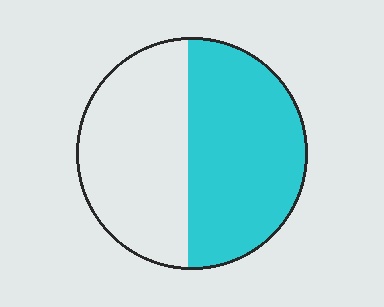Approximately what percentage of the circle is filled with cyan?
Approximately 50%.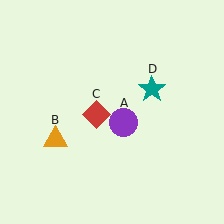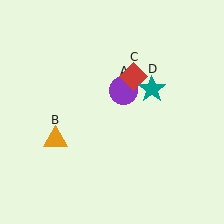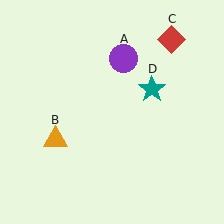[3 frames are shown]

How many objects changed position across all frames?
2 objects changed position: purple circle (object A), red diamond (object C).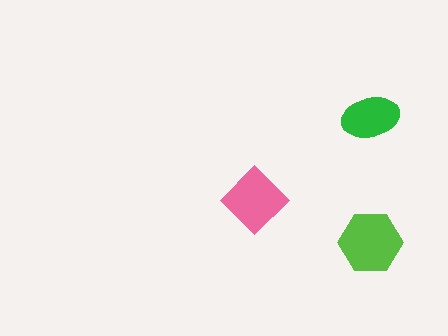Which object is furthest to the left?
The pink diamond is leftmost.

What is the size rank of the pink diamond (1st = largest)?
2nd.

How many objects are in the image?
There are 3 objects in the image.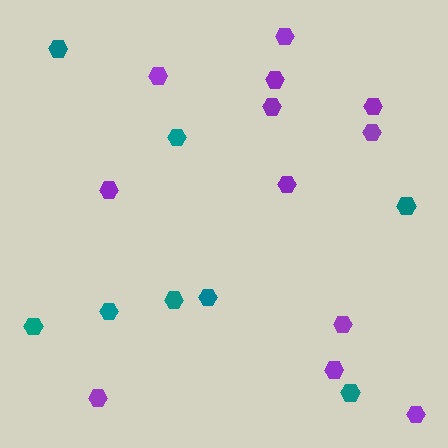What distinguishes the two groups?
There are 2 groups: one group of teal hexagons (8) and one group of purple hexagons (12).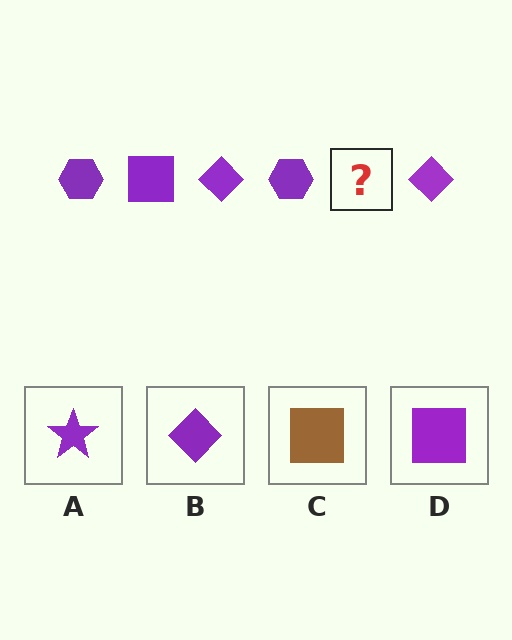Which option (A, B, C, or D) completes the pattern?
D.